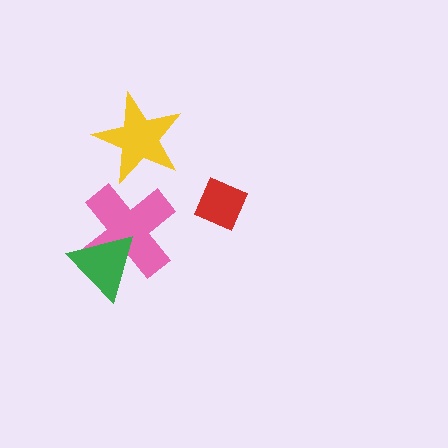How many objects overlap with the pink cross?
1 object overlaps with the pink cross.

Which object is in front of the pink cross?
The green triangle is in front of the pink cross.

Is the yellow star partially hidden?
No, no other shape covers it.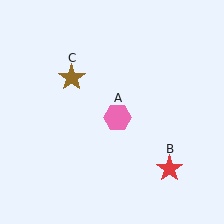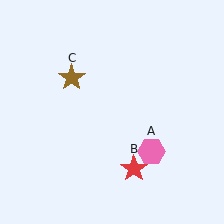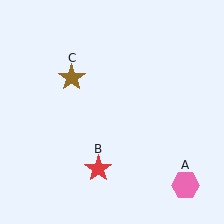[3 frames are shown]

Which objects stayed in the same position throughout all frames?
Brown star (object C) remained stationary.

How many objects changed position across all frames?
2 objects changed position: pink hexagon (object A), red star (object B).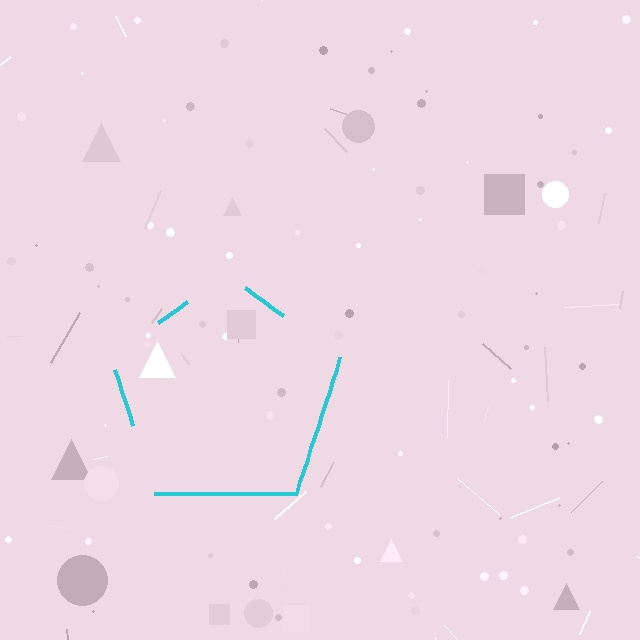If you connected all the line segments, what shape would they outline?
They would outline a pentagon.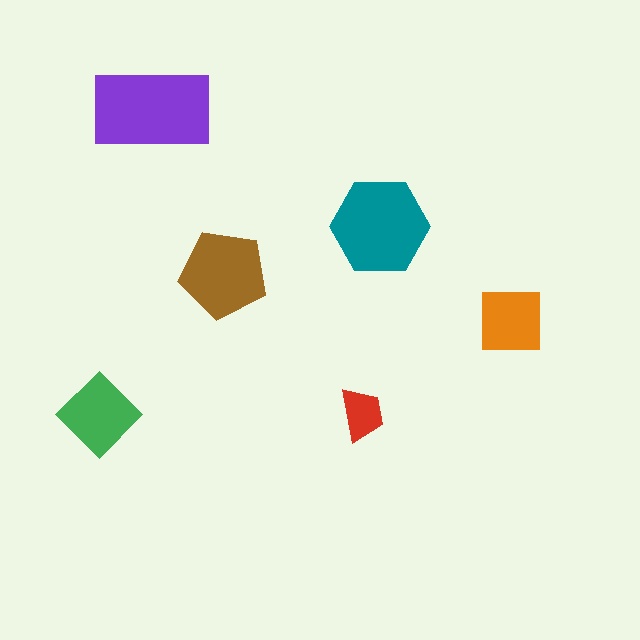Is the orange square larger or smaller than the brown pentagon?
Smaller.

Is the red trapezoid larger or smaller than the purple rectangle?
Smaller.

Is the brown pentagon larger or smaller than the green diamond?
Larger.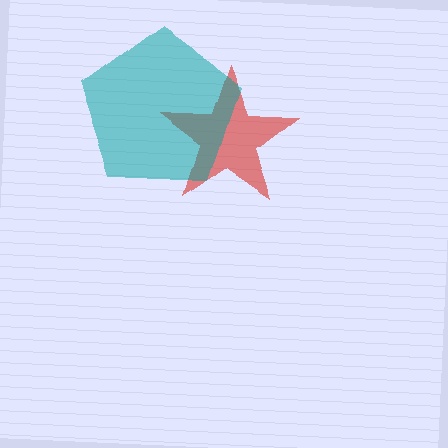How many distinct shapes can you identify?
There are 2 distinct shapes: a red star, a teal pentagon.